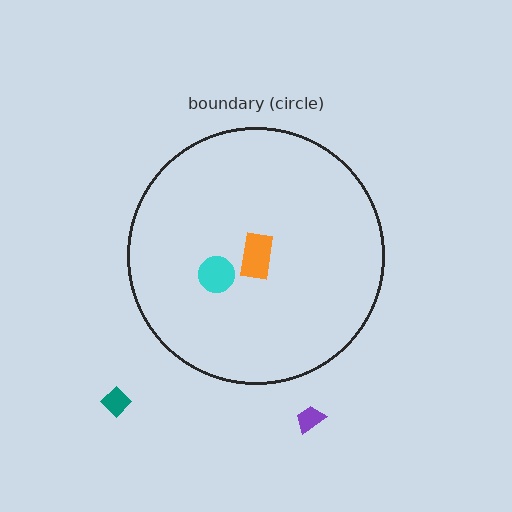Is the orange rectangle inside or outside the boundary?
Inside.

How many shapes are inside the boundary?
2 inside, 2 outside.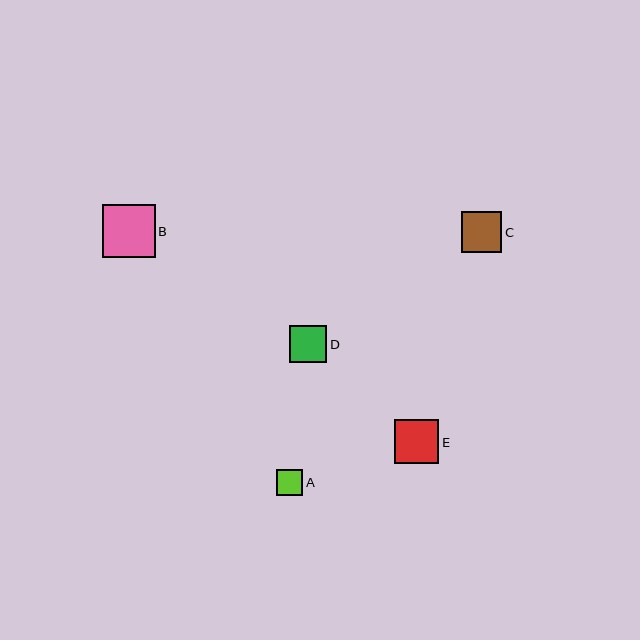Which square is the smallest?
Square A is the smallest with a size of approximately 26 pixels.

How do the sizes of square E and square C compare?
Square E and square C are approximately the same size.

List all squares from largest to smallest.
From largest to smallest: B, E, C, D, A.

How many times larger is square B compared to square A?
Square B is approximately 2.0 times the size of square A.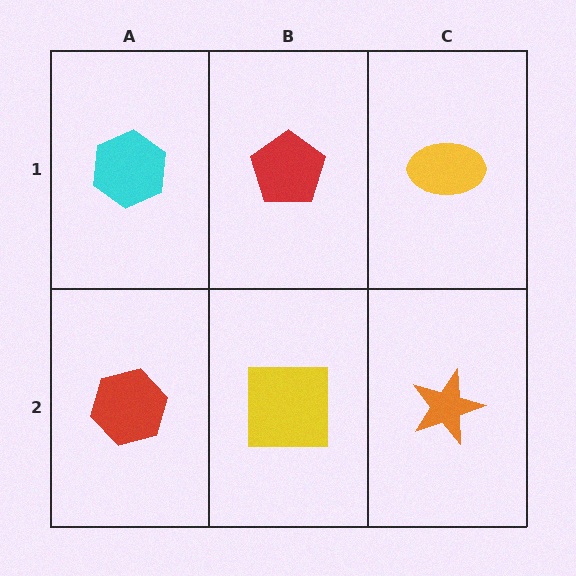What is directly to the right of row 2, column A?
A yellow square.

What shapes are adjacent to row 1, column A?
A red hexagon (row 2, column A), a red pentagon (row 1, column B).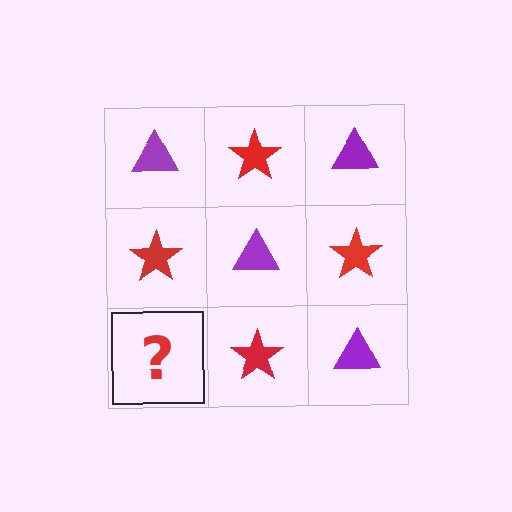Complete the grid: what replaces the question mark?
The question mark should be replaced with a purple triangle.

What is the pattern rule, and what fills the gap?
The rule is that it alternates purple triangle and red star in a checkerboard pattern. The gap should be filled with a purple triangle.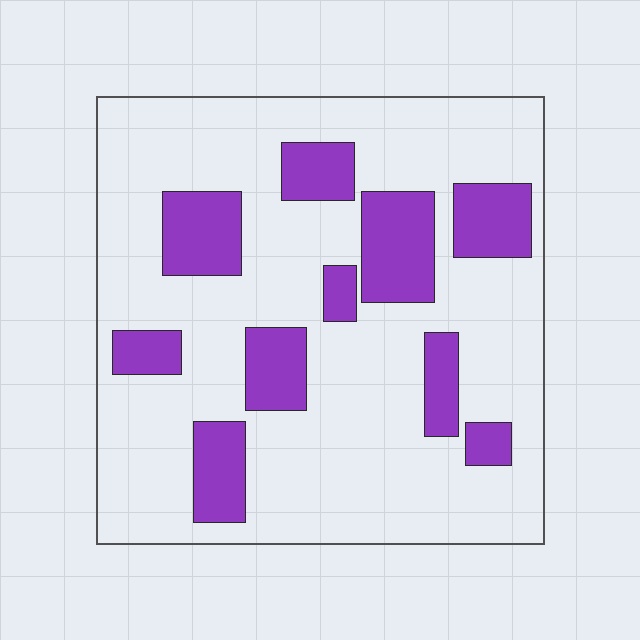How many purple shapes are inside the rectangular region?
10.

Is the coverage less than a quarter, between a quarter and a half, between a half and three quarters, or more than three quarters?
Less than a quarter.